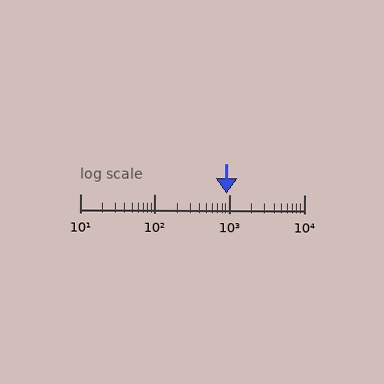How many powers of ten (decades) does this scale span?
The scale spans 3 decades, from 10 to 10000.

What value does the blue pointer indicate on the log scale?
The pointer indicates approximately 930.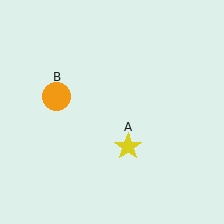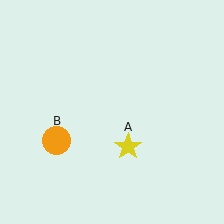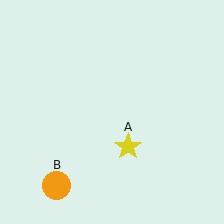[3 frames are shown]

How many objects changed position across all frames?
1 object changed position: orange circle (object B).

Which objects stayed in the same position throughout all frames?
Yellow star (object A) remained stationary.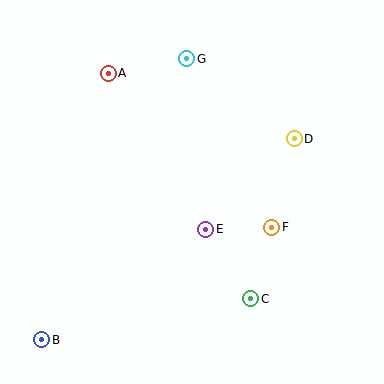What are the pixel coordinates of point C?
Point C is at (251, 299).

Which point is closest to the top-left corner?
Point A is closest to the top-left corner.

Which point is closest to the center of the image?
Point E at (206, 229) is closest to the center.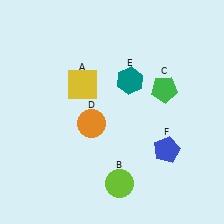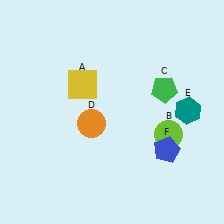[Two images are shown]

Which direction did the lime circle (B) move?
The lime circle (B) moved up.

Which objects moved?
The objects that moved are: the lime circle (B), the teal hexagon (E).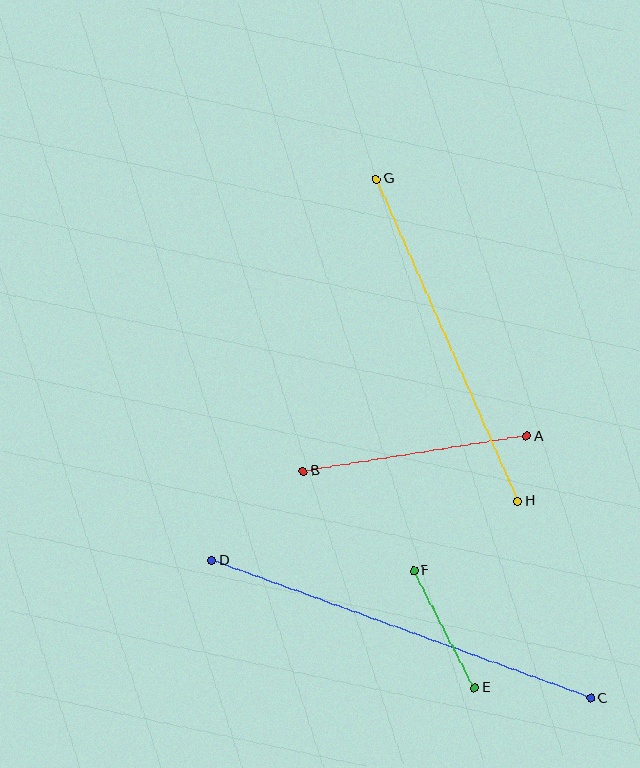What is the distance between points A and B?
The distance is approximately 226 pixels.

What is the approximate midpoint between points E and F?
The midpoint is at approximately (444, 629) pixels.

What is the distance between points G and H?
The distance is approximately 352 pixels.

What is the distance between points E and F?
The distance is approximately 132 pixels.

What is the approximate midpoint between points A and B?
The midpoint is at approximately (415, 454) pixels.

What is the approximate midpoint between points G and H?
The midpoint is at approximately (447, 340) pixels.